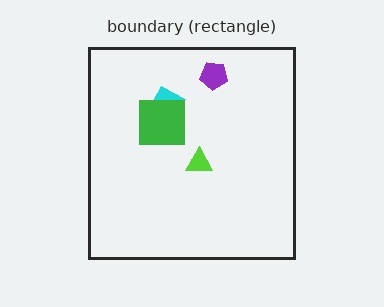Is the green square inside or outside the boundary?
Inside.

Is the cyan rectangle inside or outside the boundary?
Inside.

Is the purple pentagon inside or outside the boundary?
Inside.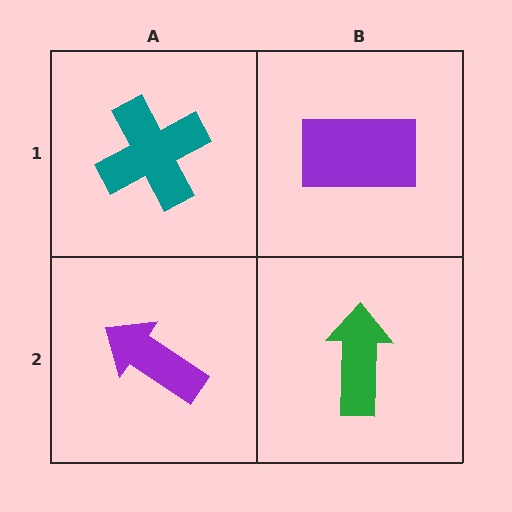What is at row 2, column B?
A green arrow.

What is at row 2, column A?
A purple arrow.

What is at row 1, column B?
A purple rectangle.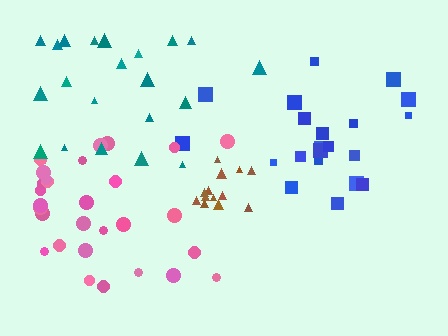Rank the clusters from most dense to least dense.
brown, pink, blue, teal.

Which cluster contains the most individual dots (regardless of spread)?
Pink (31).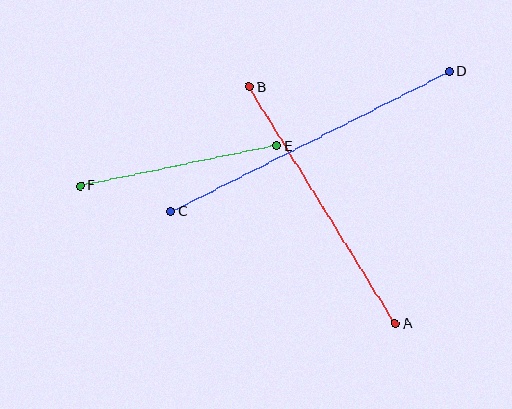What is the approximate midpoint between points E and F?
The midpoint is at approximately (179, 166) pixels.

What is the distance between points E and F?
The distance is approximately 200 pixels.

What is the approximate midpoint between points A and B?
The midpoint is at approximately (322, 205) pixels.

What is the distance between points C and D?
The distance is approximately 311 pixels.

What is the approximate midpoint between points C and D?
The midpoint is at approximately (310, 141) pixels.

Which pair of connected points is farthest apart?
Points C and D are farthest apart.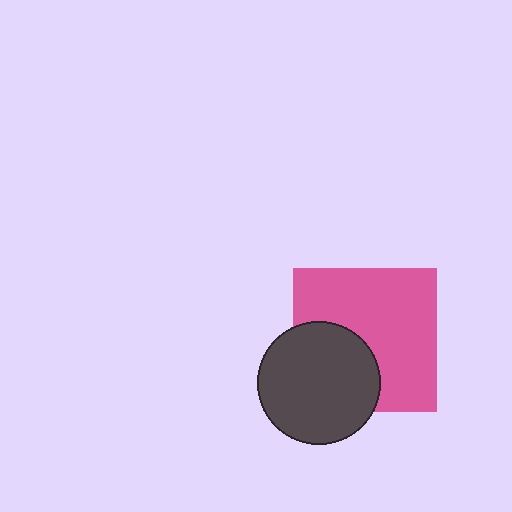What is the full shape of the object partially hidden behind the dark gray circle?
The partially hidden object is a pink square.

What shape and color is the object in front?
The object in front is a dark gray circle.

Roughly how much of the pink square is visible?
Most of it is visible (roughly 66%).